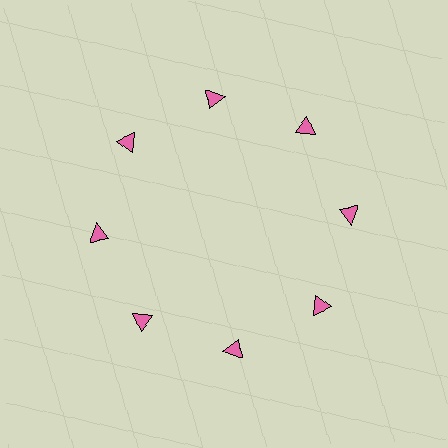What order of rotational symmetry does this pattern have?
This pattern has 8-fold rotational symmetry.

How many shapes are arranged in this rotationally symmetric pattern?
There are 8 shapes, arranged in 8 groups of 1.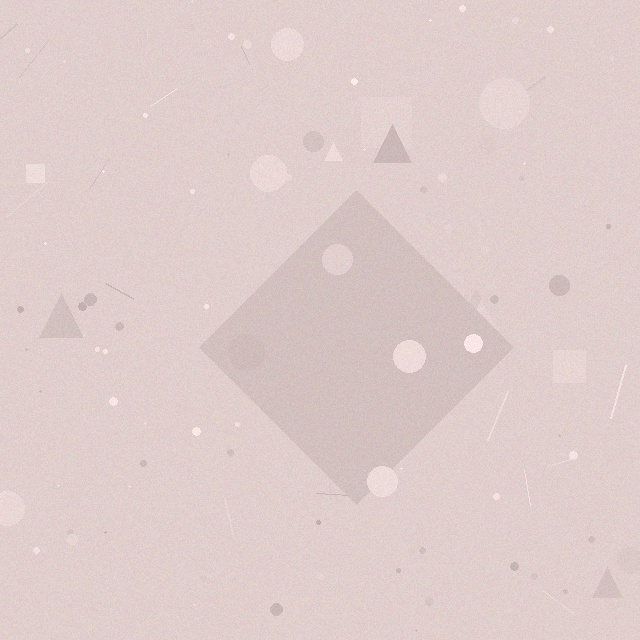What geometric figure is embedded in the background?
A diamond is embedded in the background.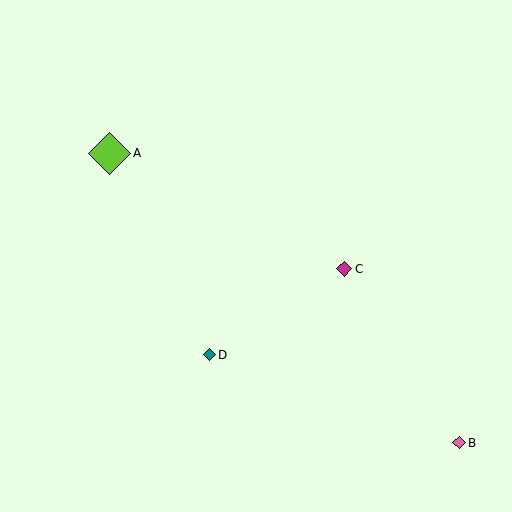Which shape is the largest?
The lime diamond (labeled A) is the largest.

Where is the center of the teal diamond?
The center of the teal diamond is at (209, 355).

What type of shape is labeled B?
Shape B is a pink diamond.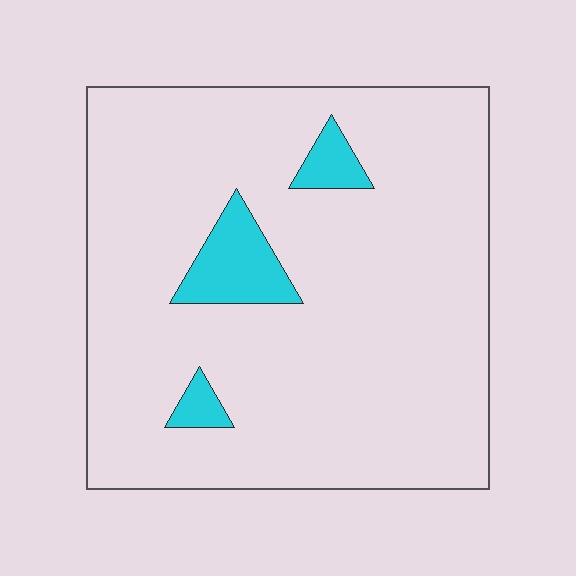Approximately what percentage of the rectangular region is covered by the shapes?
Approximately 10%.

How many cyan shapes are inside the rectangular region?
3.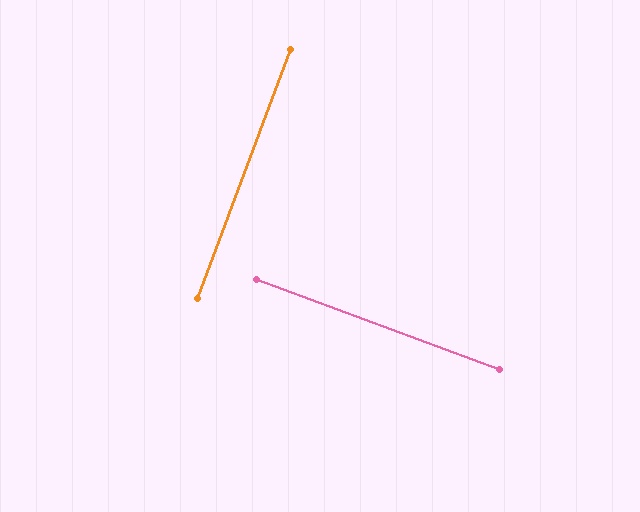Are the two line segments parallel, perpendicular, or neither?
Perpendicular — they meet at approximately 90°.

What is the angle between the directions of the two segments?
Approximately 90 degrees.